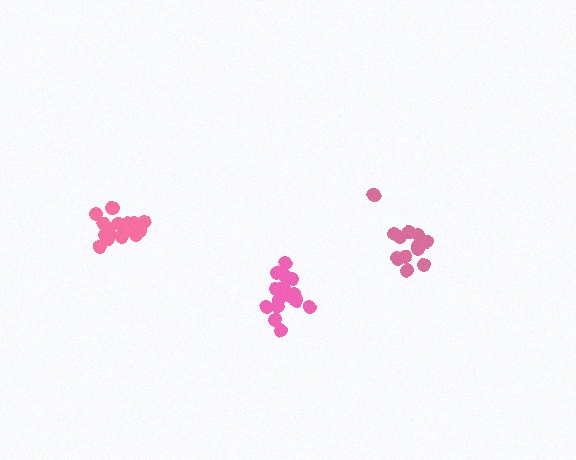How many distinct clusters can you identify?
There are 3 distinct clusters.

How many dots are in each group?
Group 1: 16 dots, Group 2: 13 dots, Group 3: 17 dots (46 total).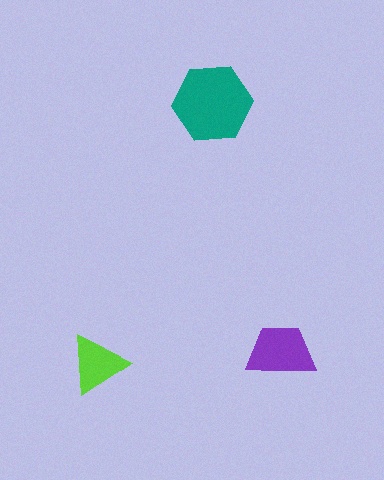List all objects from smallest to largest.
The lime triangle, the purple trapezoid, the teal hexagon.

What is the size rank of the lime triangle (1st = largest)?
3rd.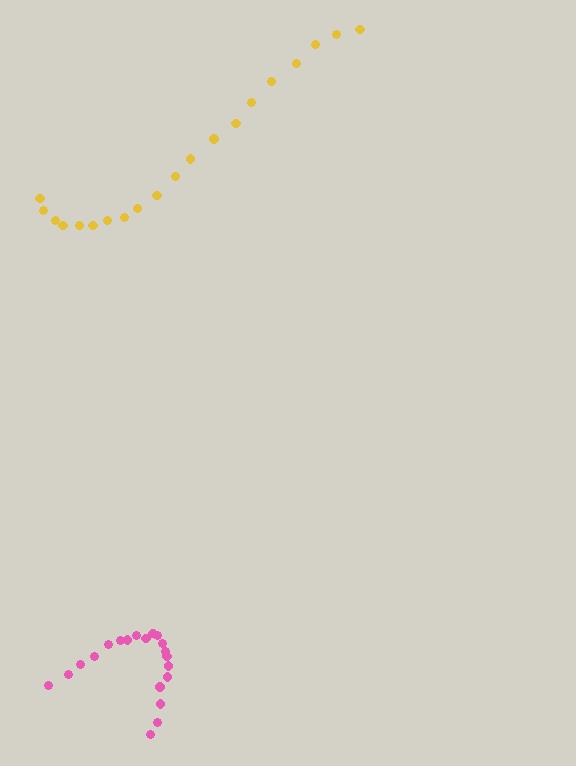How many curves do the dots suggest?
There are 2 distinct paths.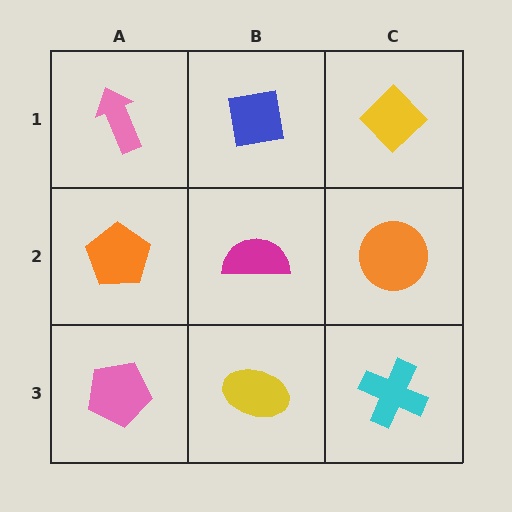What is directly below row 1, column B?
A magenta semicircle.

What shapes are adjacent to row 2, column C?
A yellow diamond (row 1, column C), a cyan cross (row 3, column C), a magenta semicircle (row 2, column B).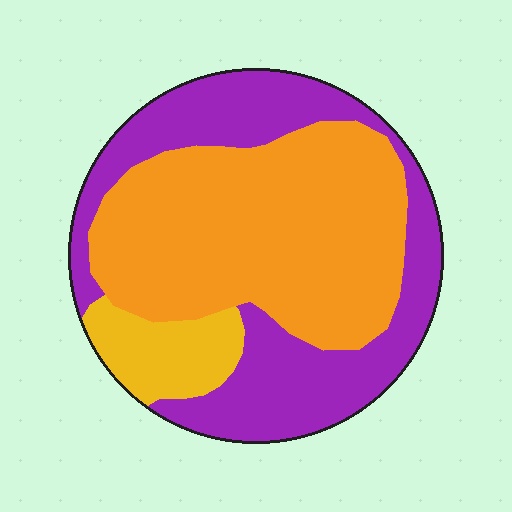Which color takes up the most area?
Orange, at roughly 50%.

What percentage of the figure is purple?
Purple covers around 40% of the figure.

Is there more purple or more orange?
Orange.